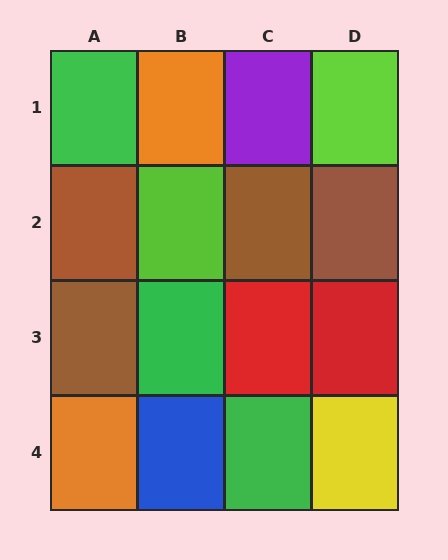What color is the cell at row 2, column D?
Brown.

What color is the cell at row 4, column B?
Blue.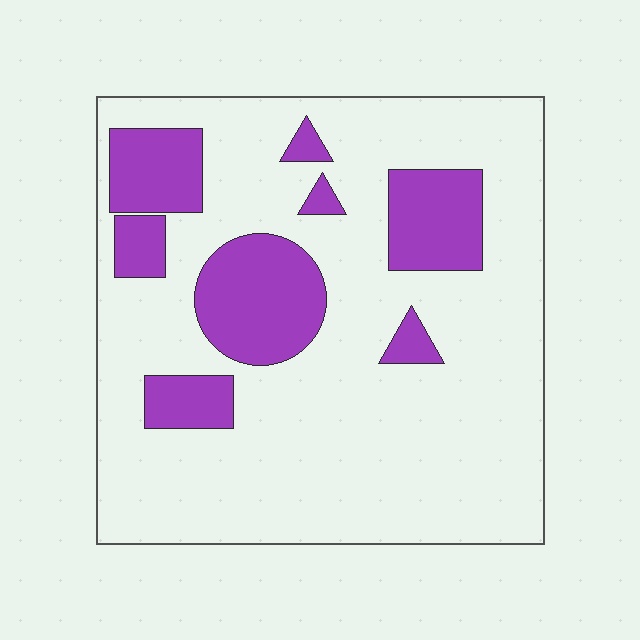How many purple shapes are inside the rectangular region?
8.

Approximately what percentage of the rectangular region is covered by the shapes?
Approximately 20%.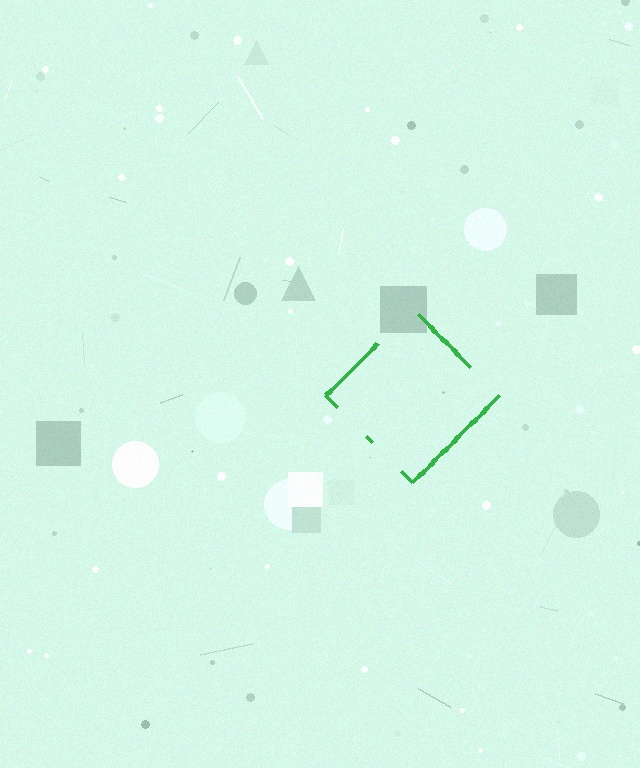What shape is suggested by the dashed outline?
The dashed outline suggests a diamond.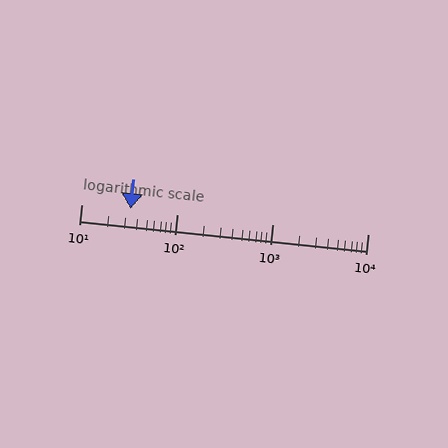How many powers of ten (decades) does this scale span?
The scale spans 3 decades, from 10 to 10000.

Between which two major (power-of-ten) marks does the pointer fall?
The pointer is between 10 and 100.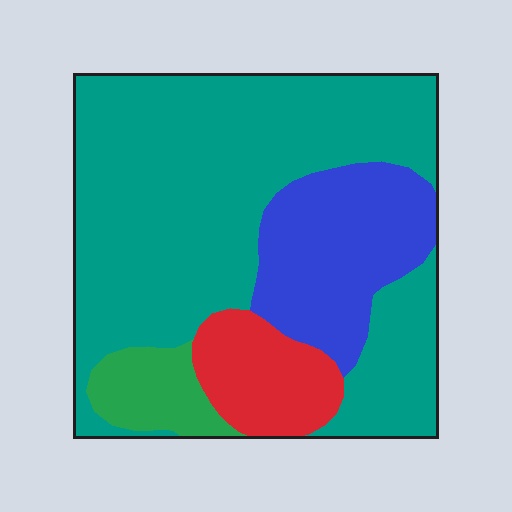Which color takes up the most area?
Teal, at roughly 65%.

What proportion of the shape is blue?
Blue takes up about one fifth (1/5) of the shape.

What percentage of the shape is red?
Red takes up less than a sixth of the shape.